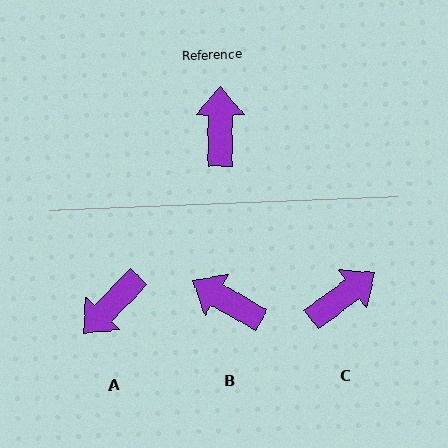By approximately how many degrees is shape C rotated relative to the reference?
Approximately 54 degrees clockwise.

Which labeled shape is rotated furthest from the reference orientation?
A, about 136 degrees away.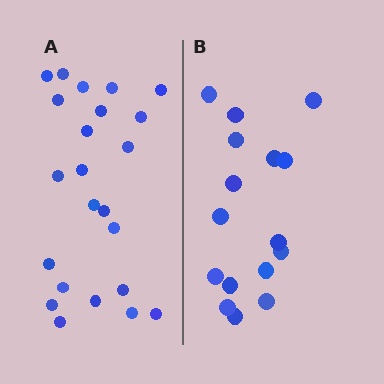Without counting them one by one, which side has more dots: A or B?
Region A (the left region) has more dots.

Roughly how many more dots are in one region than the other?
Region A has roughly 8 or so more dots than region B.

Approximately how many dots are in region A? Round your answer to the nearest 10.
About 20 dots. (The exact count is 23, which rounds to 20.)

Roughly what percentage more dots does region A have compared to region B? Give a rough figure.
About 45% more.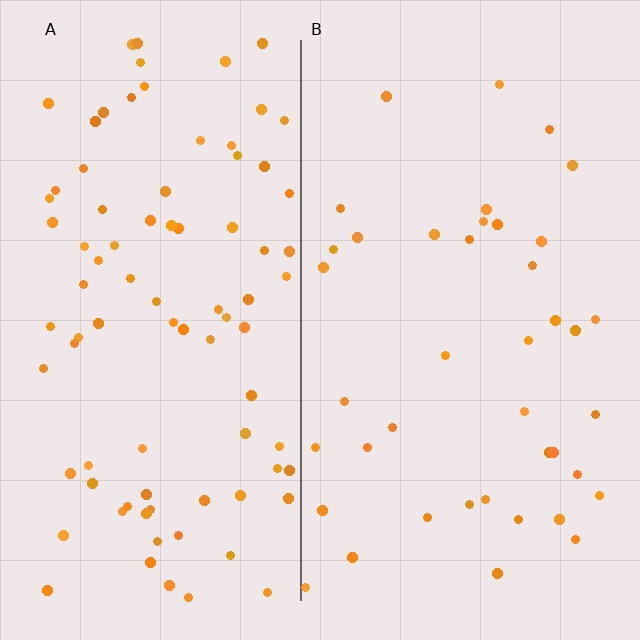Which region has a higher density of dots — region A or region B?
A (the left).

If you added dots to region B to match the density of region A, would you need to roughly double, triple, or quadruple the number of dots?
Approximately double.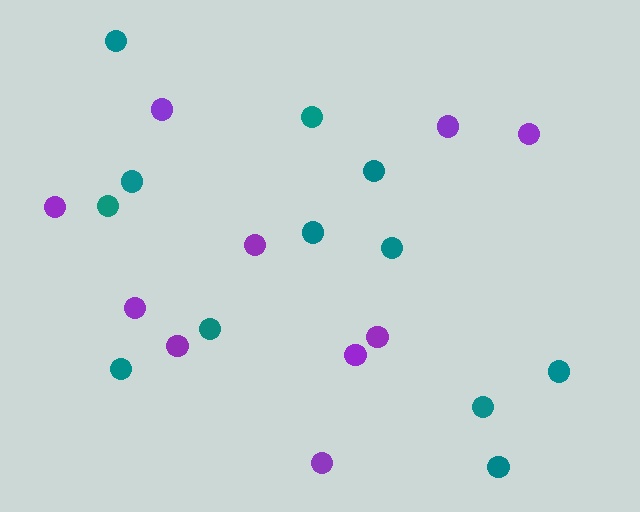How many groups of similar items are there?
There are 2 groups: one group of purple circles (10) and one group of teal circles (12).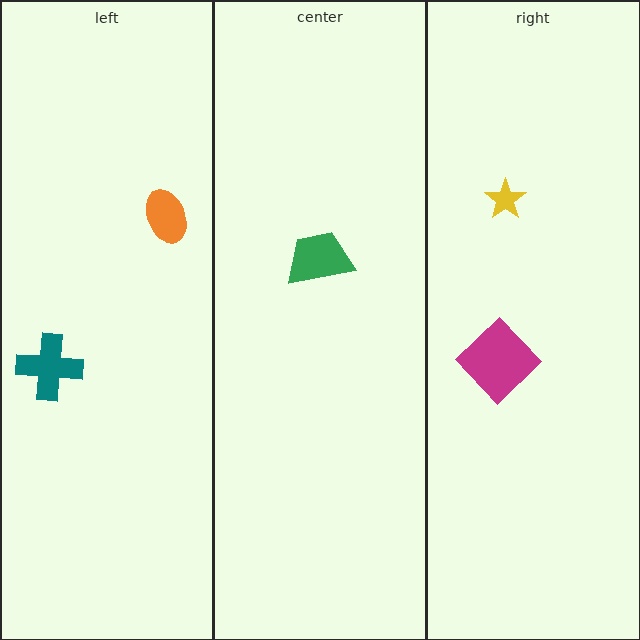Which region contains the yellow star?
The right region.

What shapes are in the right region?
The yellow star, the magenta diamond.